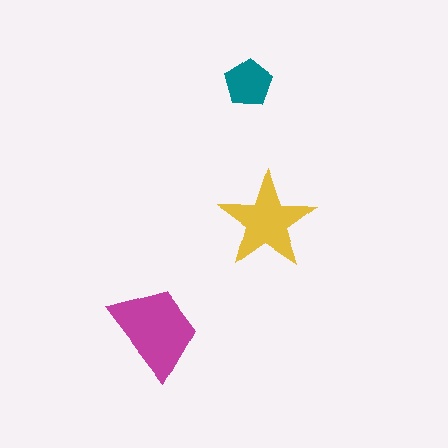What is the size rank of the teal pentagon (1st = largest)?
3rd.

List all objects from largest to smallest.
The magenta trapezoid, the yellow star, the teal pentagon.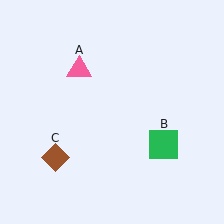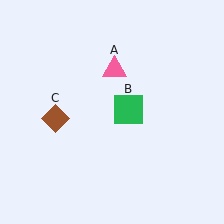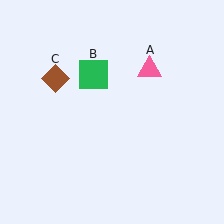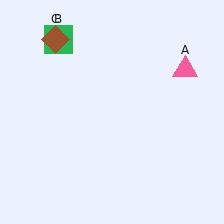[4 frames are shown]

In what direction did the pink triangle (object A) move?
The pink triangle (object A) moved right.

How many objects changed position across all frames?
3 objects changed position: pink triangle (object A), green square (object B), brown diamond (object C).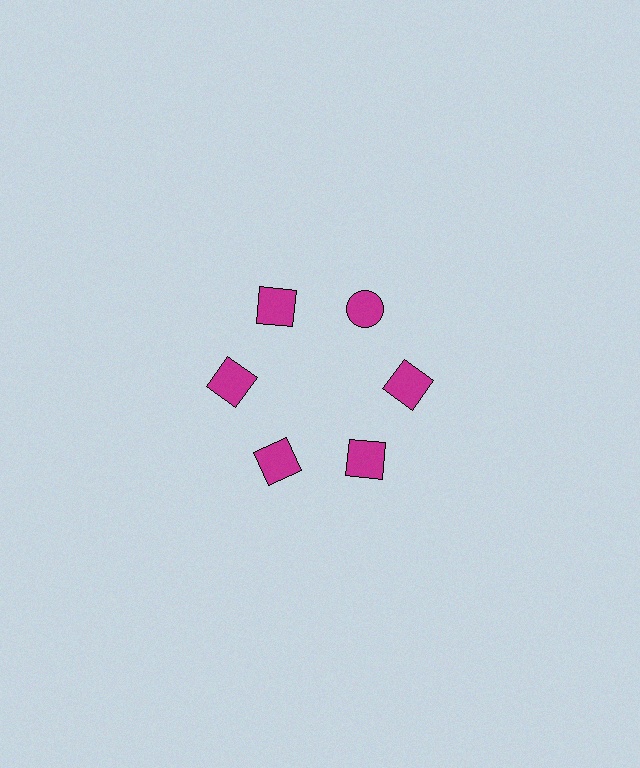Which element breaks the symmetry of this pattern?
The magenta circle at roughly the 1 o'clock position breaks the symmetry. All other shapes are magenta squares.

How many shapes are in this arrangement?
There are 6 shapes arranged in a ring pattern.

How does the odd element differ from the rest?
It has a different shape: circle instead of square.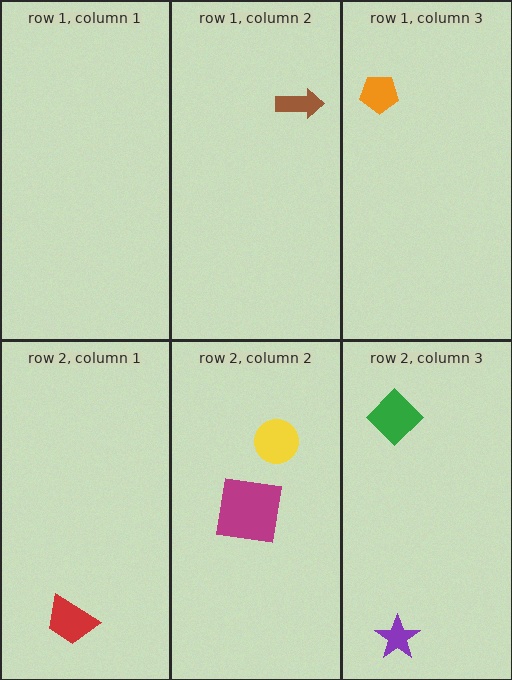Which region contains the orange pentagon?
The row 1, column 3 region.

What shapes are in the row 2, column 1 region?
The red trapezoid.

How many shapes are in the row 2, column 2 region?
2.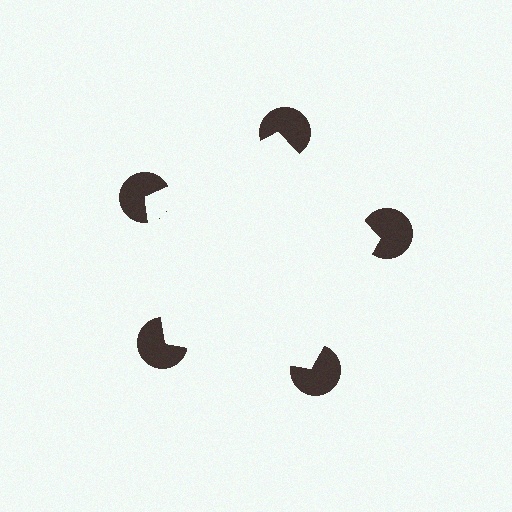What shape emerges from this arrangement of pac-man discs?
An illusory pentagon — its edges are inferred from the aligned wedge cuts in the pac-man discs, not physically drawn.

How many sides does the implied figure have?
5 sides.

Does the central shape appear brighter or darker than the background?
It typically appears slightly brighter than the background, even though no actual brightness change is drawn.